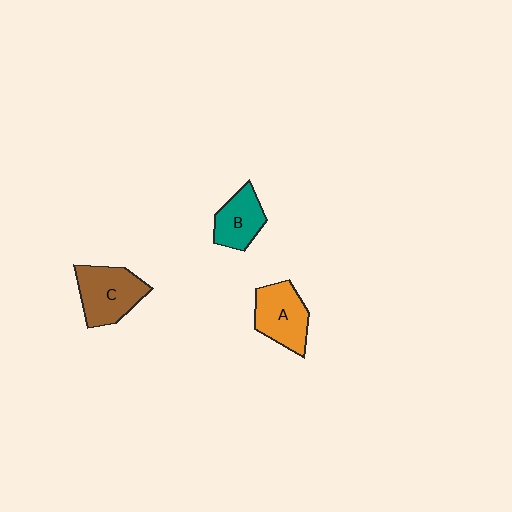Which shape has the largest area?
Shape C (brown).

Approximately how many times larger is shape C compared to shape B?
Approximately 1.4 times.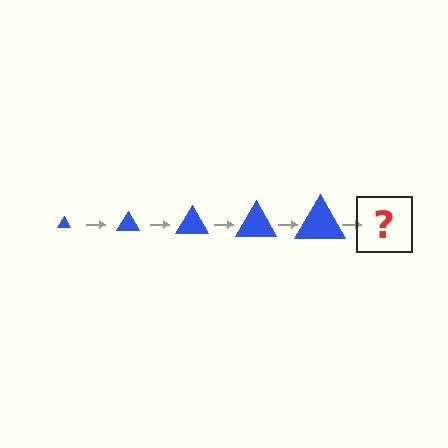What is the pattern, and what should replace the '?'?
The pattern is that the triangle gets progressively larger each step. The '?' should be a blue triangle, larger than the previous one.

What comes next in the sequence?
The next element should be a blue triangle, larger than the previous one.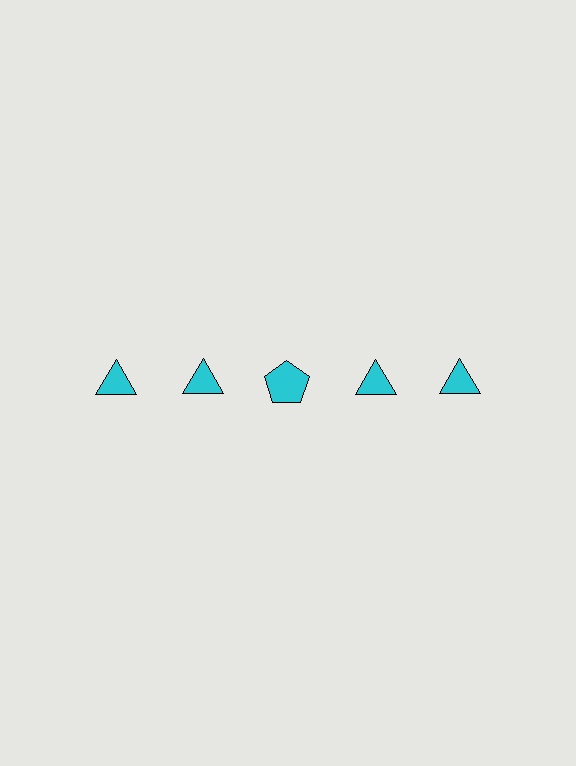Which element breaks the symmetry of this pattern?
The cyan pentagon in the top row, center column breaks the symmetry. All other shapes are cyan triangles.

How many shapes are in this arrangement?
There are 5 shapes arranged in a grid pattern.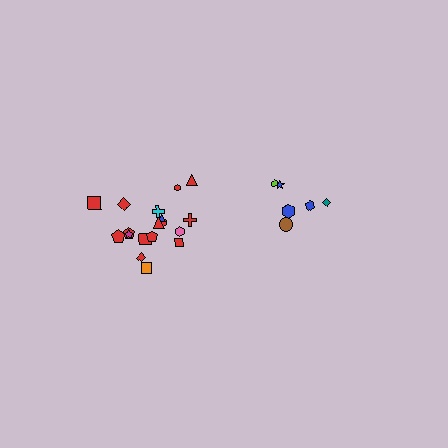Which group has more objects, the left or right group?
The left group.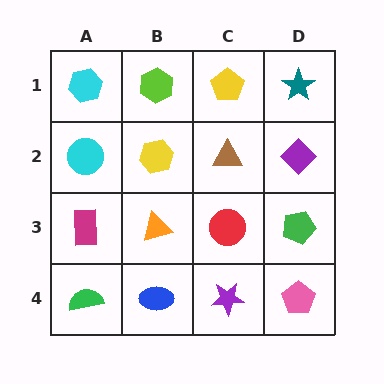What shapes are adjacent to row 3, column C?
A brown triangle (row 2, column C), a purple star (row 4, column C), an orange triangle (row 3, column B), a green pentagon (row 3, column D).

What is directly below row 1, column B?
A yellow hexagon.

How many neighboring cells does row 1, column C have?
3.